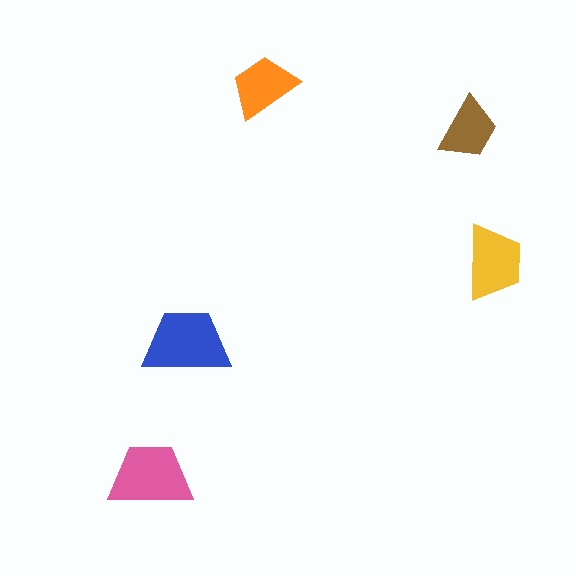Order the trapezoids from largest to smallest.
the blue one, the pink one, the yellow one, the orange one, the brown one.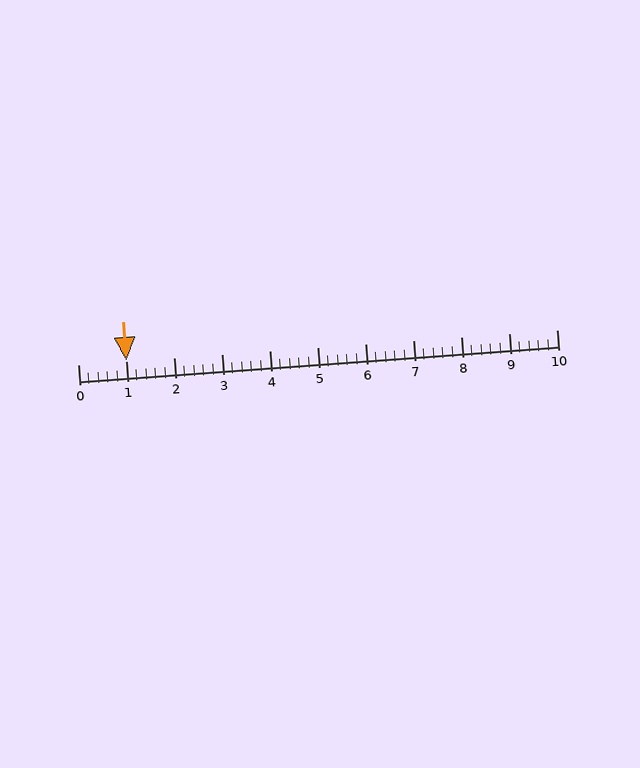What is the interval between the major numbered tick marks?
The major tick marks are spaced 1 units apart.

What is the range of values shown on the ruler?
The ruler shows values from 0 to 10.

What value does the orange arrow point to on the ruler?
The orange arrow points to approximately 1.0.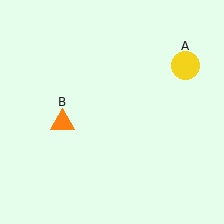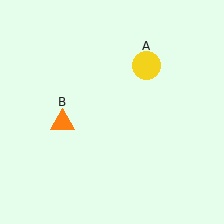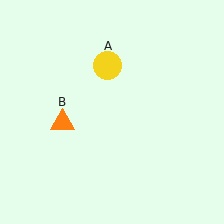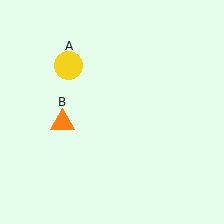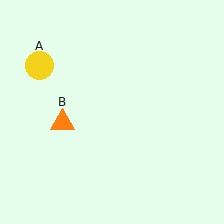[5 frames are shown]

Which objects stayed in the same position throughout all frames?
Orange triangle (object B) remained stationary.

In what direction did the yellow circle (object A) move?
The yellow circle (object A) moved left.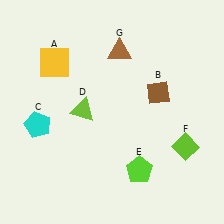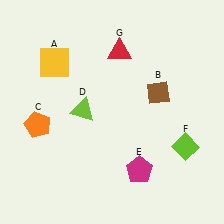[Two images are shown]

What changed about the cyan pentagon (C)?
In Image 1, C is cyan. In Image 2, it changed to orange.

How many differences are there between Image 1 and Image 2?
There are 3 differences between the two images.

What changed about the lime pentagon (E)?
In Image 1, E is lime. In Image 2, it changed to magenta.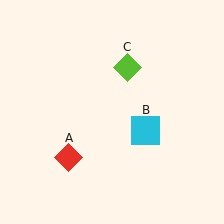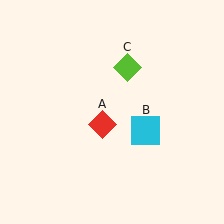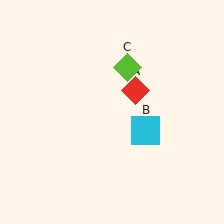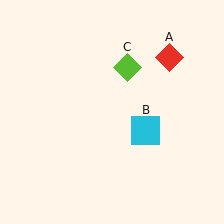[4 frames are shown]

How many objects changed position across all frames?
1 object changed position: red diamond (object A).